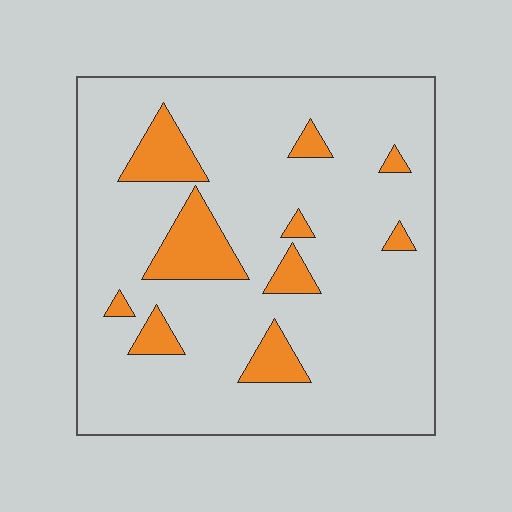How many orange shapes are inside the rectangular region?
10.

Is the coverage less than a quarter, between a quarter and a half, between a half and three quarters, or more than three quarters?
Less than a quarter.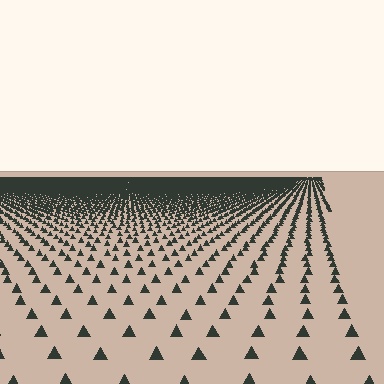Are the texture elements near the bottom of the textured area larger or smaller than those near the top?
Larger. Near the bottom, elements are closer to the viewer and appear at a bigger on-screen size.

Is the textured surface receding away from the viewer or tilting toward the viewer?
The surface is receding away from the viewer. Texture elements get smaller and denser toward the top.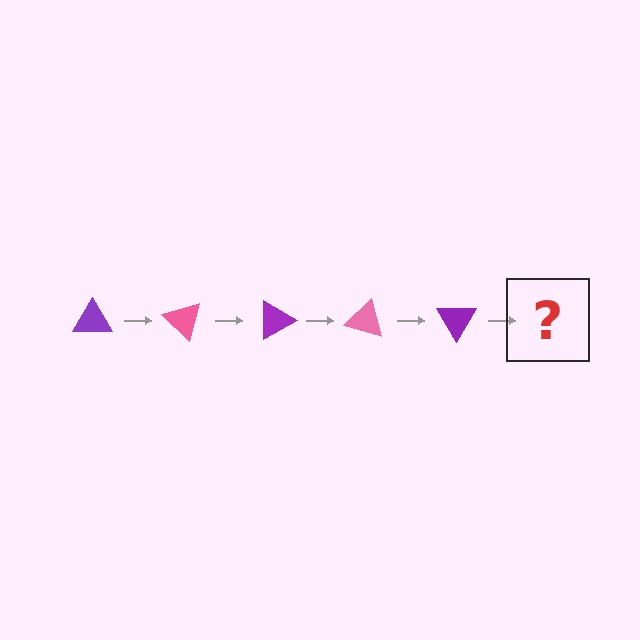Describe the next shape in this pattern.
It should be a pink triangle, rotated 225 degrees from the start.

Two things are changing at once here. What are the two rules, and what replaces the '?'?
The two rules are that it rotates 45 degrees each step and the color cycles through purple and pink. The '?' should be a pink triangle, rotated 225 degrees from the start.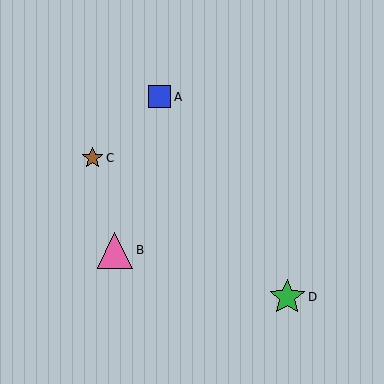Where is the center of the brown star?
The center of the brown star is at (93, 158).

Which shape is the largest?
The pink triangle (labeled B) is the largest.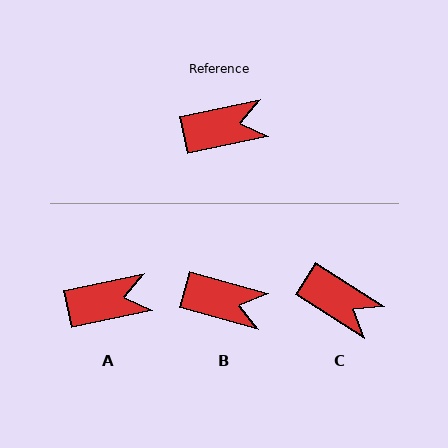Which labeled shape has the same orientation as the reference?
A.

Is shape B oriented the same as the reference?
No, it is off by about 28 degrees.